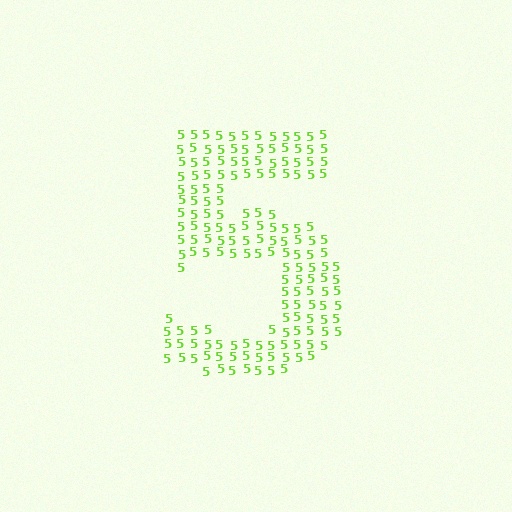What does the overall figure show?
The overall figure shows the digit 5.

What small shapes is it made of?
It is made of small digit 5's.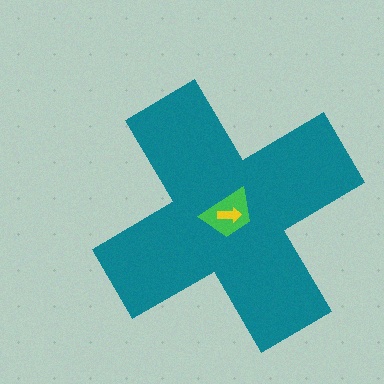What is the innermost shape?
The yellow arrow.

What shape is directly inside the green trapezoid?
The yellow arrow.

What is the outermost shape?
The teal cross.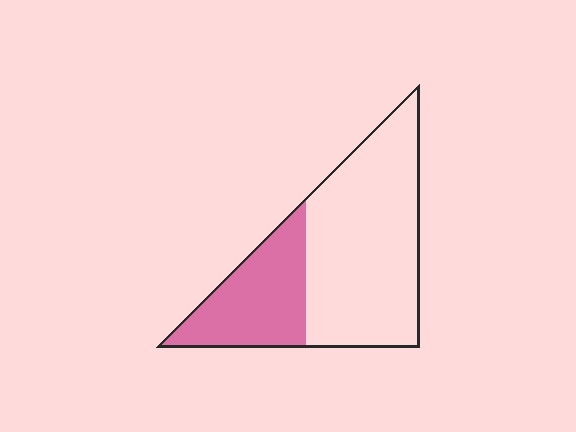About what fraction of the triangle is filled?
About one third (1/3).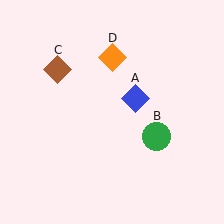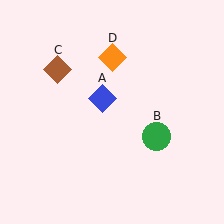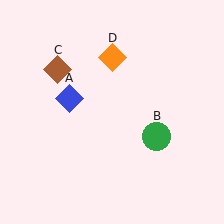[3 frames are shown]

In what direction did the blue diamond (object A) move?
The blue diamond (object A) moved left.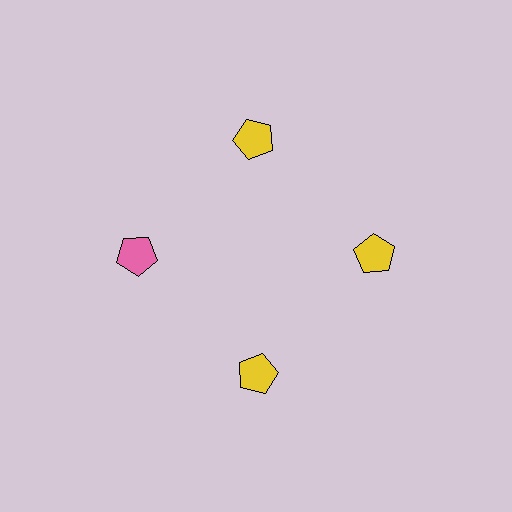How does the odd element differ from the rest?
It has a different color: pink instead of yellow.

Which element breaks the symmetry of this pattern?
The pink pentagon at roughly the 9 o'clock position breaks the symmetry. All other shapes are yellow pentagons.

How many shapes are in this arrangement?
There are 4 shapes arranged in a ring pattern.